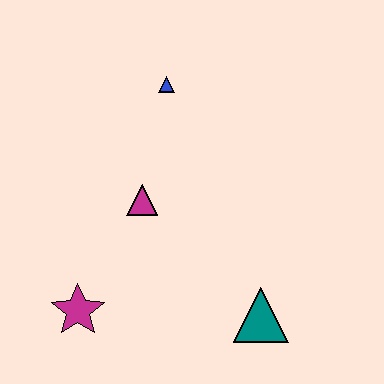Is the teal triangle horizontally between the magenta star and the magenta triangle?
No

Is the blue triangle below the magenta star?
No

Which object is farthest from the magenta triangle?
The teal triangle is farthest from the magenta triangle.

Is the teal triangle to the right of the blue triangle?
Yes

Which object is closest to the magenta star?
The magenta triangle is closest to the magenta star.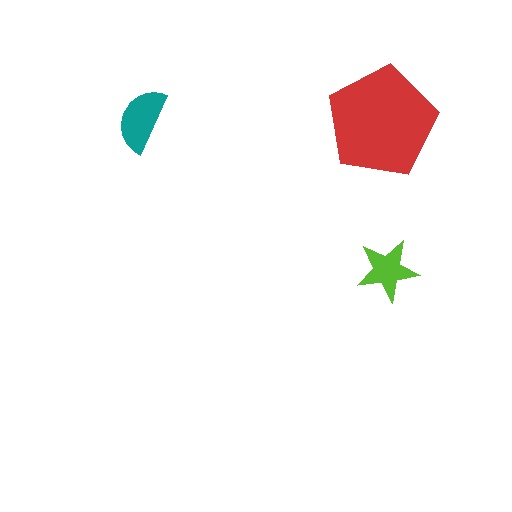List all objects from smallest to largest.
The lime star, the teal semicircle, the red pentagon.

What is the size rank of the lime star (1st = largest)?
3rd.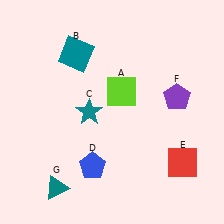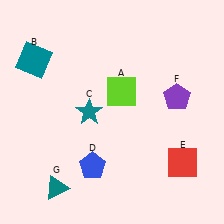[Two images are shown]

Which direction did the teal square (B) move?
The teal square (B) moved left.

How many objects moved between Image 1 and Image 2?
1 object moved between the two images.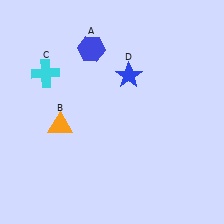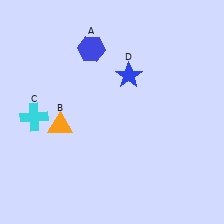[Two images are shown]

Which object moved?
The cyan cross (C) moved down.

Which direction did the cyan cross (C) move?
The cyan cross (C) moved down.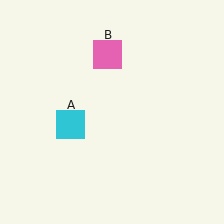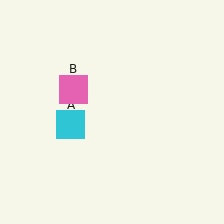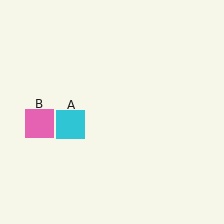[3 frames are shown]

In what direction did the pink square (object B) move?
The pink square (object B) moved down and to the left.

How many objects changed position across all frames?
1 object changed position: pink square (object B).